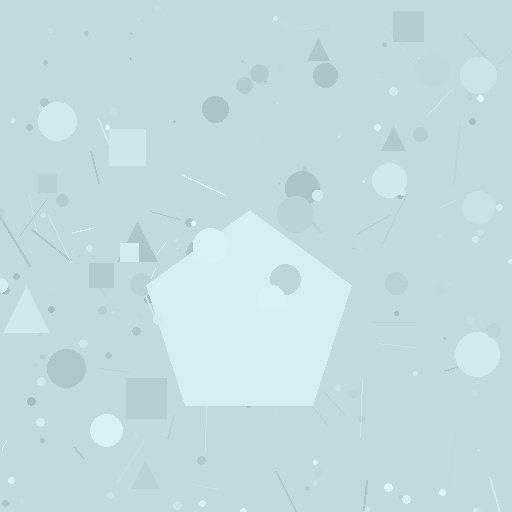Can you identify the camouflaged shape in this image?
The camouflaged shape is a pentagon.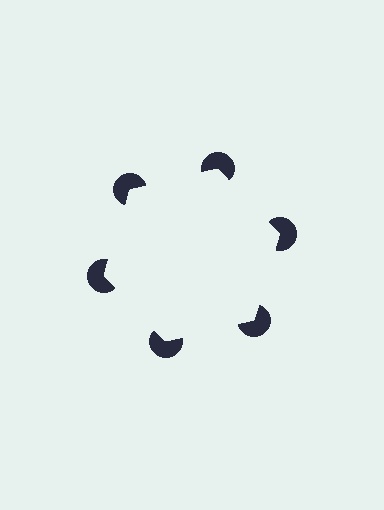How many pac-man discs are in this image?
There are 6 — one at each vertex of the illusory hexagon.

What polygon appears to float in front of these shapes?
An illusory hexagon — its edges are inferred from the aligned wedge cuts in the pac-man discs, not physically drawn.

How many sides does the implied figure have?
6 sides.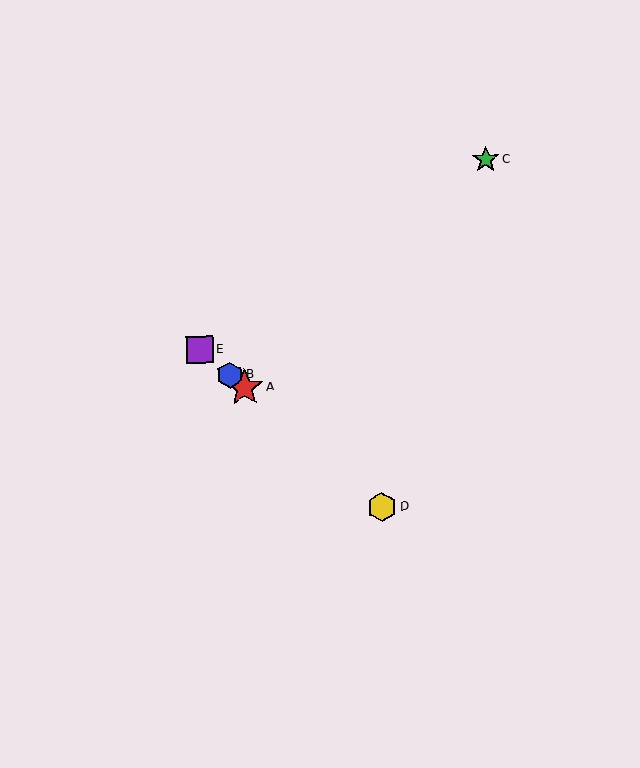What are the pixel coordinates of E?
Object E is at (200, 349).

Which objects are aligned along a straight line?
Objects A, B, D, E are aligned along a straight line.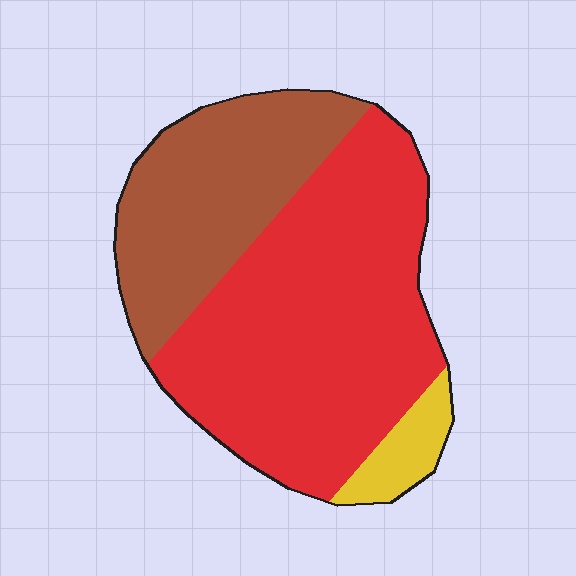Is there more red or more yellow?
Red.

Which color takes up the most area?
Red, at roughly 60%.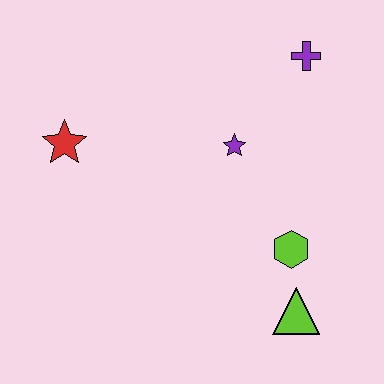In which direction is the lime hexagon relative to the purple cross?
The lime hexagon is below the purple cross.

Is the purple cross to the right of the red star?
Yes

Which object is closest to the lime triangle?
The lime hexagon is closest to the lime triangle.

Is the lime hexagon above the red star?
No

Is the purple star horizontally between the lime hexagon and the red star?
Yes